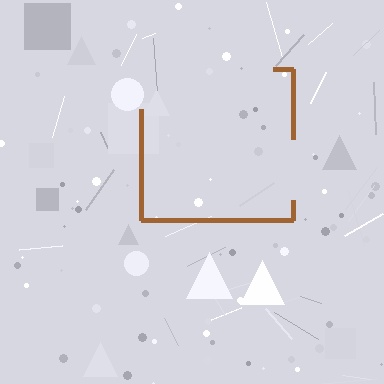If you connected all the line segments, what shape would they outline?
They would outline a square.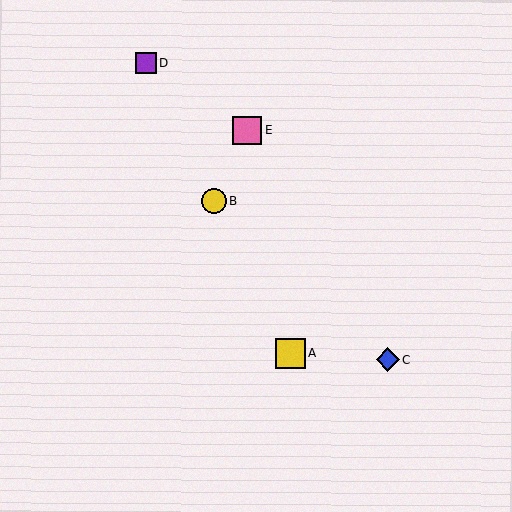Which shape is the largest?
The yellow square (labeled A) is the largest.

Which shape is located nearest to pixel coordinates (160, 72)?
The purple square (labeled D) at (146, 63) is nearest to that location.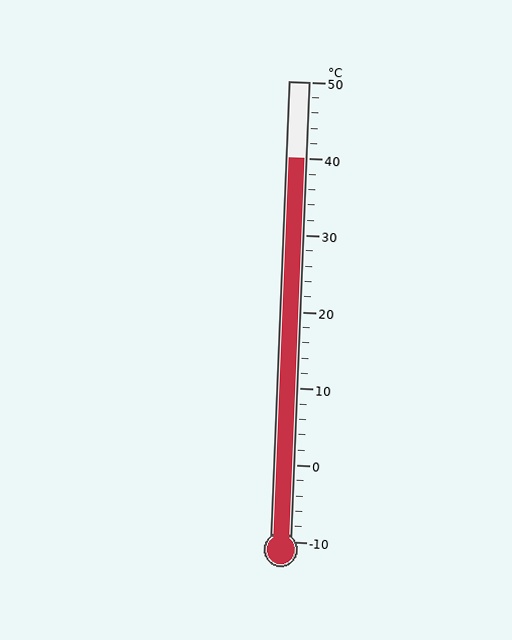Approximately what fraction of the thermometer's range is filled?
The thermometer is filled to approximately 85% of its range.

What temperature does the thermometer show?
The thermometer shows approximately 40°C.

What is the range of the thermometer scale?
The thermometer scale ranges from -10°C to 50°C.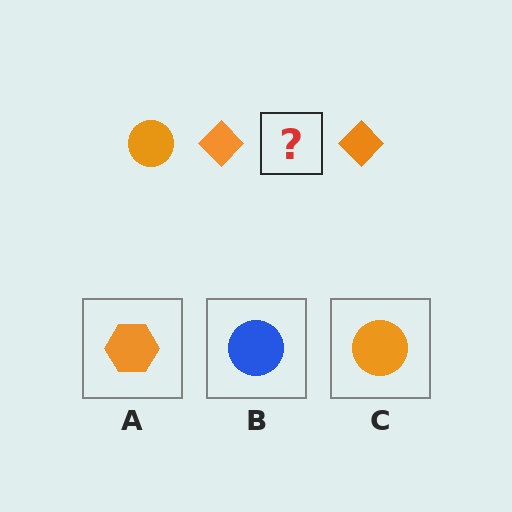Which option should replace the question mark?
Option C.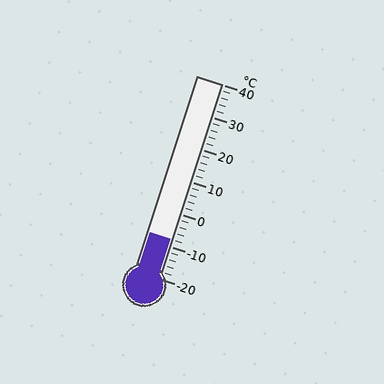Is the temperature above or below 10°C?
The temperature is below 10°C.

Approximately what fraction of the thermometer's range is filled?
The thermometer is filled to approximately 20% of its range.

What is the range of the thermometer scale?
The thermometer scale ranges from -20°C to 40°C.